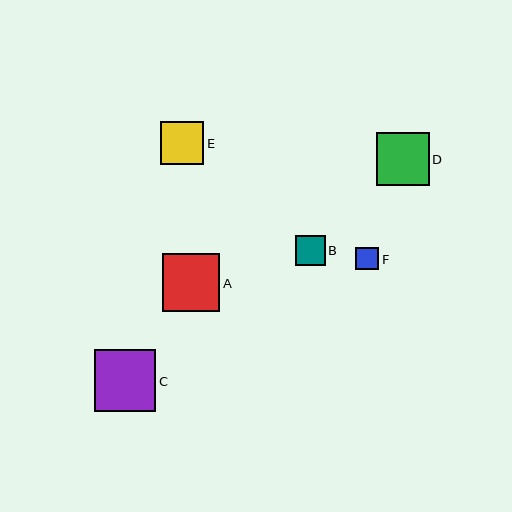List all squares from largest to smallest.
From largest to smallest: C, A, D, E, B, F.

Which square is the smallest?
Square F is the smallest with a size of approximately 23 pixels.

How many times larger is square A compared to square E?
Square A is approximately 1.3 times the size of square E.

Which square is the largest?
Square C is the largest with a size of approximately 62 pixels.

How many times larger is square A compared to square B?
Square A is approximately 1.9 times the size of square B.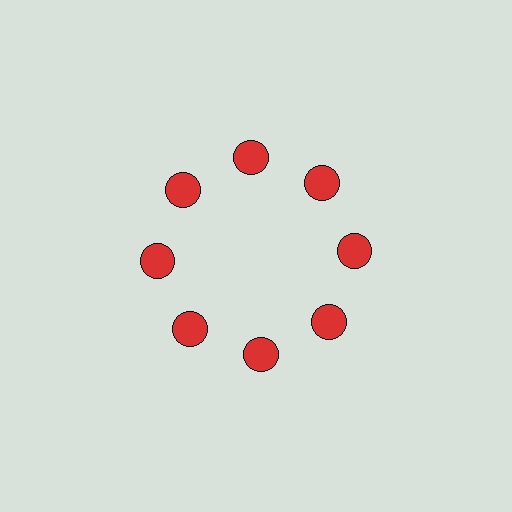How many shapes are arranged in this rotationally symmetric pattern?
There are 8 shapes, arranged in 8 groups of 1.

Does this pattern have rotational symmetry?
Yes, this pattern has 8-fold rotational symmetry. It looks the same after rotating 45 degrees around the center.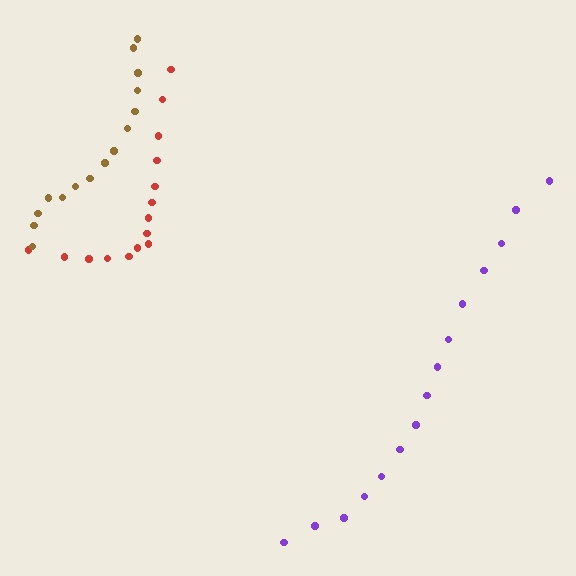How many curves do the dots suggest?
There are 3 distinct paths.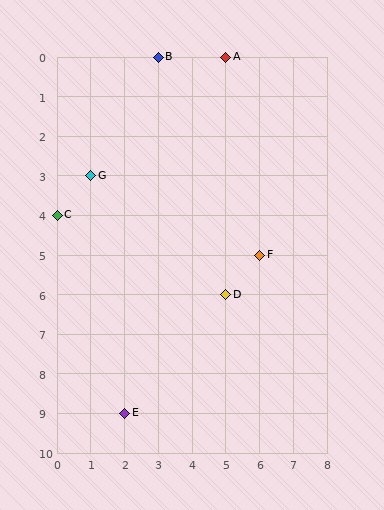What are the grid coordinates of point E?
Point E is at grid coordinates (2, 9).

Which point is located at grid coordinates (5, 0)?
Point A is at (5, 0).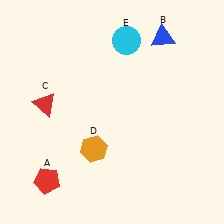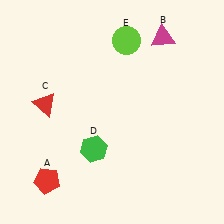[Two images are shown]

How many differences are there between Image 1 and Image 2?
There are 3 differences between the two images.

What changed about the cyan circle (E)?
In Image 1, E is cyan. In Image 2, it changed to lime.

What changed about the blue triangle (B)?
In Image 1, B is blue. In Image 2, it changed to magenta.